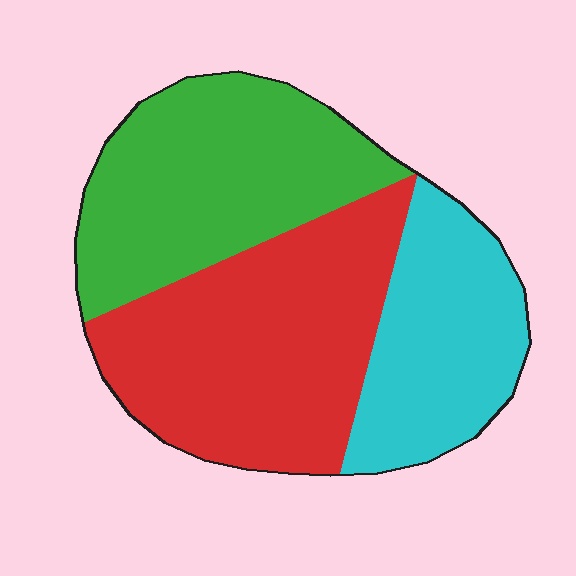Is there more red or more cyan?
Red.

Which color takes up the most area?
Red, at roughly 40%.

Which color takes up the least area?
Cyan, at roughly 25%.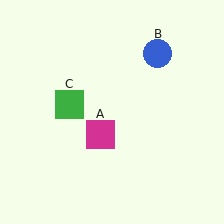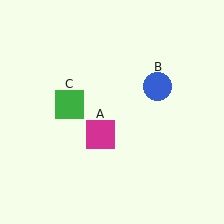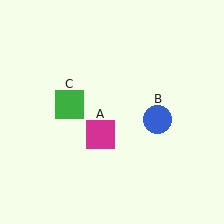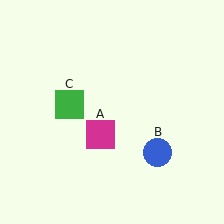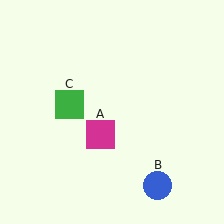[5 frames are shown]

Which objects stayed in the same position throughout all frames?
Magenta square (object A) and green square (object C) remained stationary.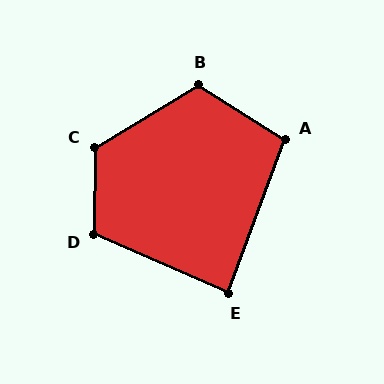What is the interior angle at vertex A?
Approximately 102 degrees (obtuse).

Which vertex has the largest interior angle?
C, at approximately 122 degrees.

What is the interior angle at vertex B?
Approximately 117 degrees (obtuse).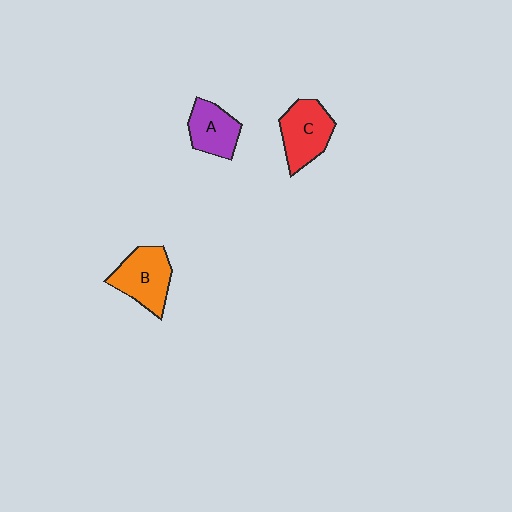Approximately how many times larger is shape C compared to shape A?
Approximately 1.2 times.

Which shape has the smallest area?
Shape A (purple).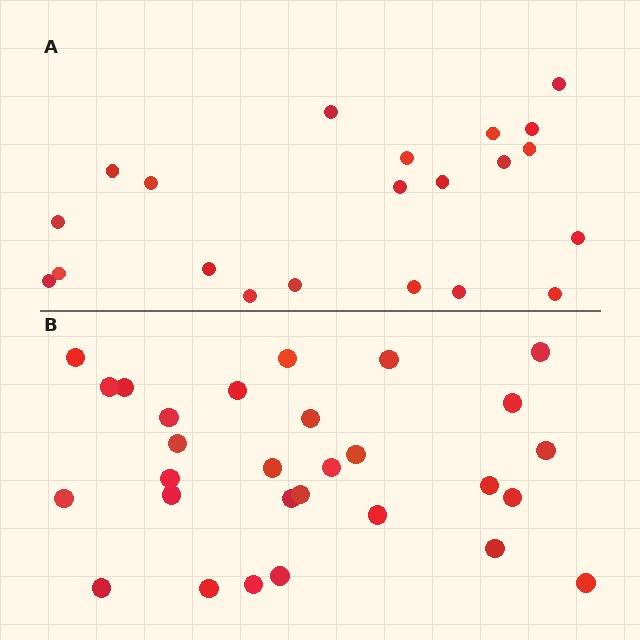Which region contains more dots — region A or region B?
Region B (the bottom region) has more dots.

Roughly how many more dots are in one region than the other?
Region B has roughly 8 or so more dots than region A.